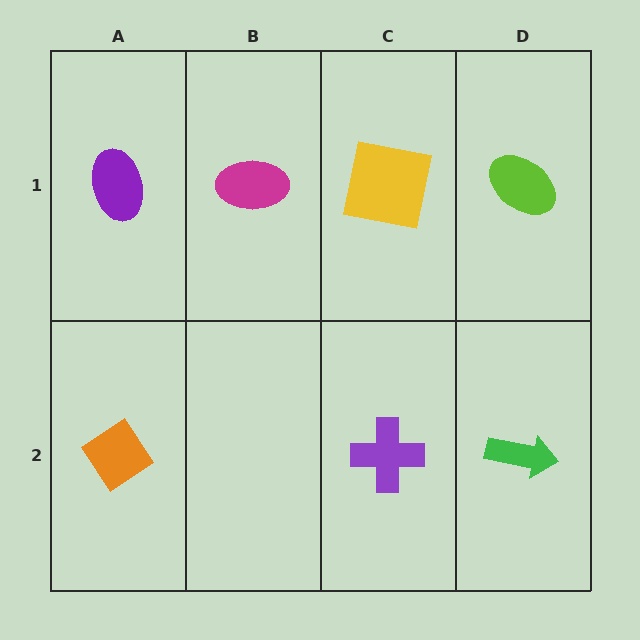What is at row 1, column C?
A yellow square.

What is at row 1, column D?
A lime ellipse.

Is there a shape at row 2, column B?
No, that cell is empty.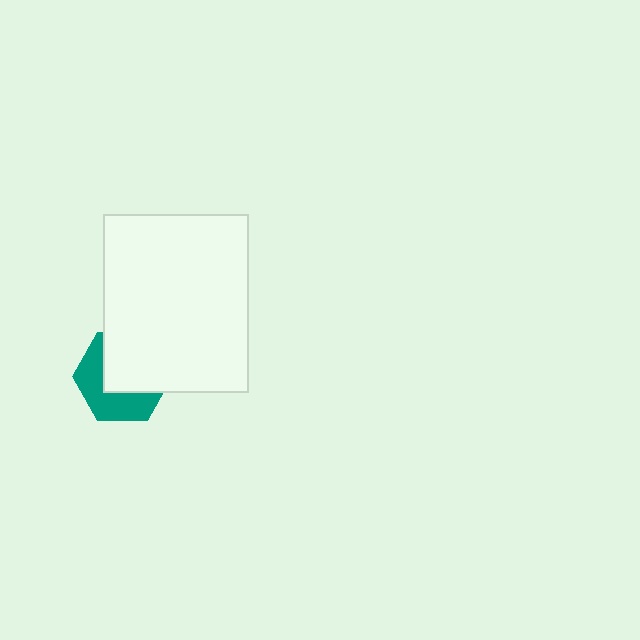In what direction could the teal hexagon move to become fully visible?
The teal hexagon could move toward the lower-left. That would shift it out from behind the white rectangle entirely.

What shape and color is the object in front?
The object in front is a white rectangle.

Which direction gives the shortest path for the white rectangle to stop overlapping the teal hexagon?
Moving toward the upper-right gives the shortest separation.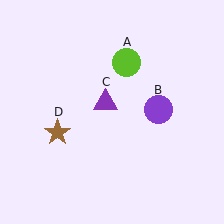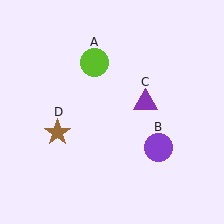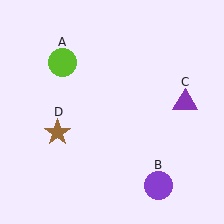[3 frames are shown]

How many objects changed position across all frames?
3 objects changed position: lime circle (object A), purple circle (object B), purple triangle (object C).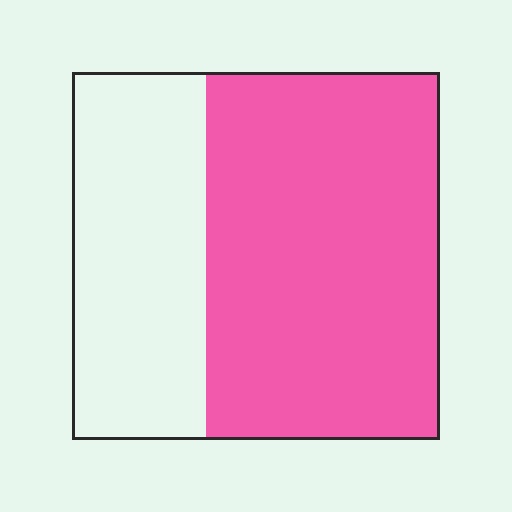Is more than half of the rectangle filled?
Yes.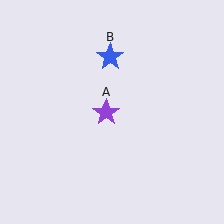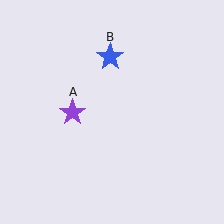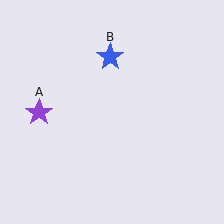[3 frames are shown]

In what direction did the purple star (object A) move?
The purple star (object A) moved left.